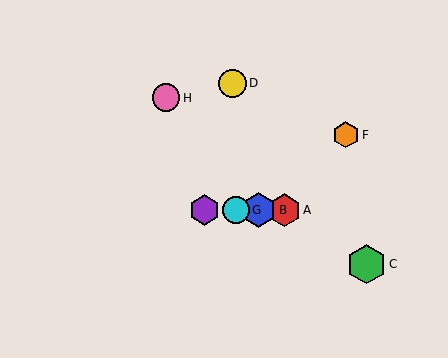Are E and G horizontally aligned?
Yes, both are at y≈210.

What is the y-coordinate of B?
Object B is at y≈210.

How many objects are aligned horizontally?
4 objects (A, B, E, G) are aligned horizontally.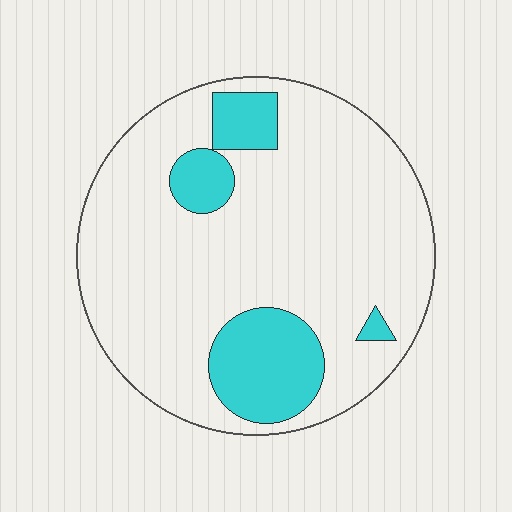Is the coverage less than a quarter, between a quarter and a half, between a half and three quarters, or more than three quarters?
Less than a quarter.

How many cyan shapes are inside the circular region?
4.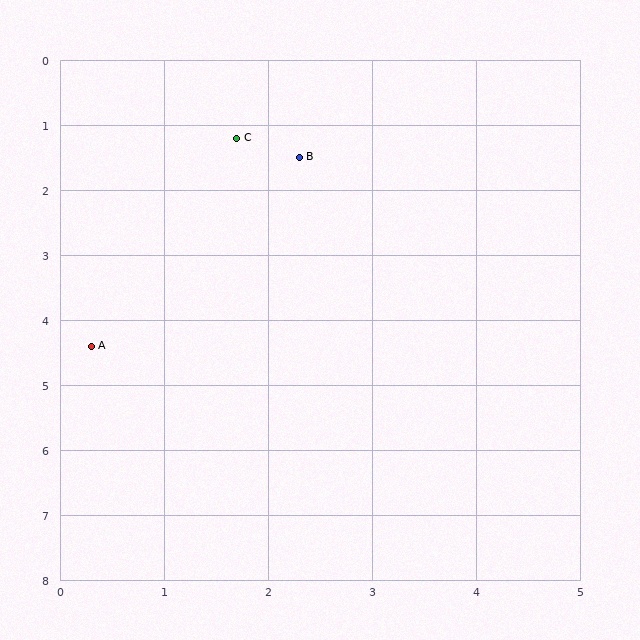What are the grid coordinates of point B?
Point B is at approximately (2.3, 1.5).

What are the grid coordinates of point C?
Point C is at approximately (1.7, 1.2).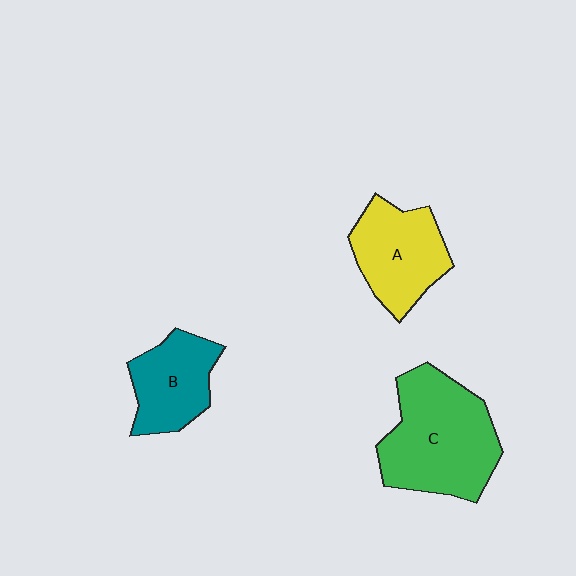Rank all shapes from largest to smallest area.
From largest to smallest: C (green), A (yellow), B (teal).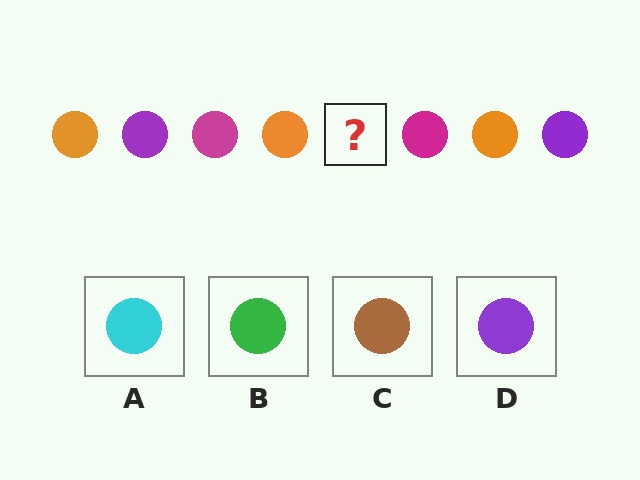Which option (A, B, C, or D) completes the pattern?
D.